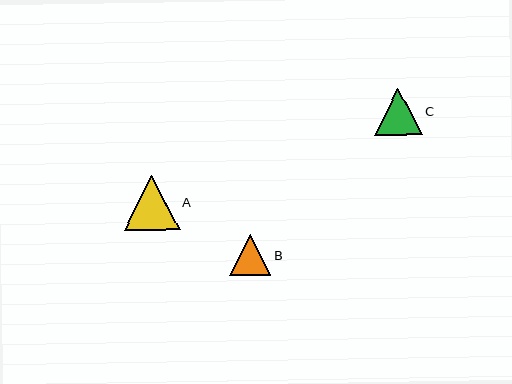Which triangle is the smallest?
Triangle B is the smallest with a size of approximately 41 pixels.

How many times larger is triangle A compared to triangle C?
Triangle A is approximately 1.2 times the size of triangle C.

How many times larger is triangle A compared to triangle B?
Triangle A is approximately 1.3 times the size of triangle B.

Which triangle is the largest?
Triangle A is the largest with a size of approximately 55 pixels.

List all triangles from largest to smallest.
From largest to smallest: A, C, B.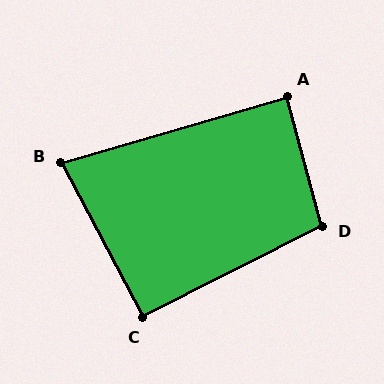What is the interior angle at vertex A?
Approximately 89 degrees (approximately right).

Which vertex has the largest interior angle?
D, at approximately 102 degrees.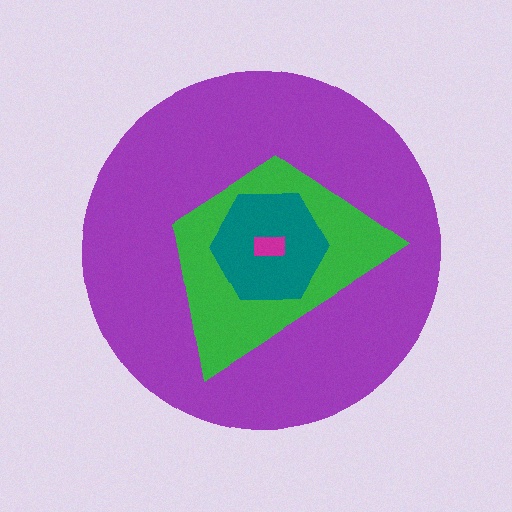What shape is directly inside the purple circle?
The green trapezoid.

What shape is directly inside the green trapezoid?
The teal hexagon.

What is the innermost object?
The magenta rectangle.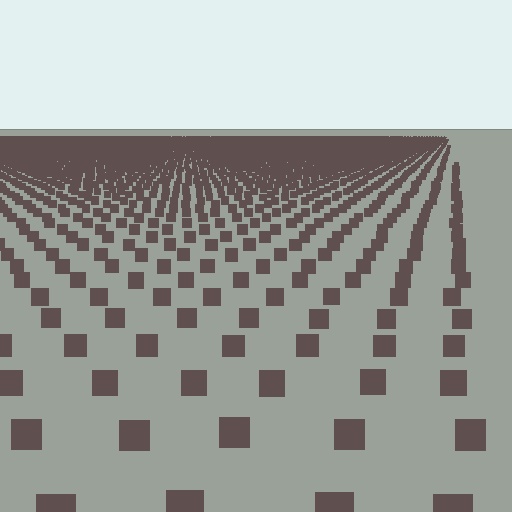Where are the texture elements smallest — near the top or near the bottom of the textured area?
Near the top.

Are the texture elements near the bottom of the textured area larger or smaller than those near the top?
Larger. Near the bottom, elements are closer to the viewer and appear at a bigger on-screen size.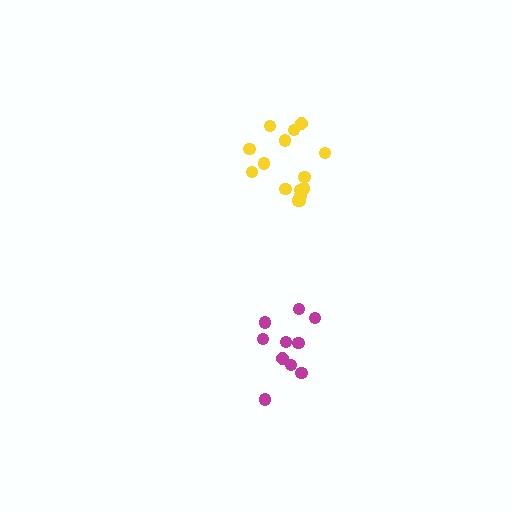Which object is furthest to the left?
The yellow cluster is leftmost.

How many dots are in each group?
Group 1: 15 dots, Group 2: 10 dots (25 total).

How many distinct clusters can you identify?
There are 2 distinct clusters.